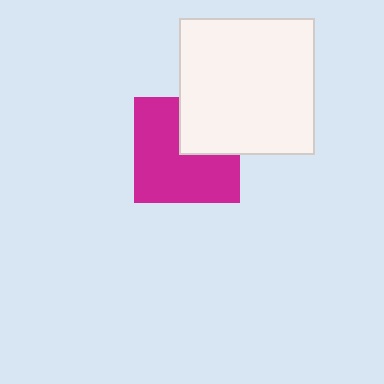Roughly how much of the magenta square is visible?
Most of it is visible (roughly 69%).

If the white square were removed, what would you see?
You would see the complete magenta square.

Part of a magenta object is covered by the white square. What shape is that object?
It is a square.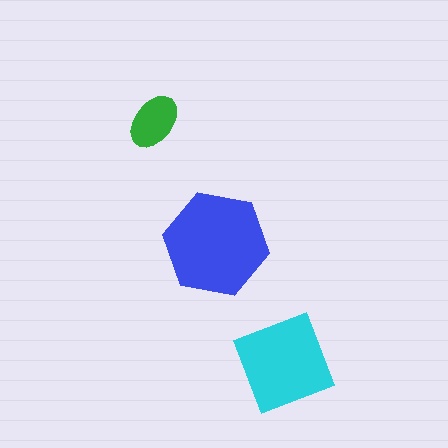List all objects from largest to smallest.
The blue hexagon, the cyan diamond, the green ellipse.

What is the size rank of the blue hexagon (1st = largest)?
1st.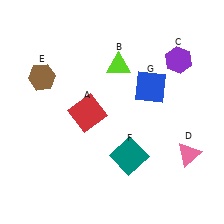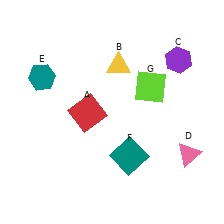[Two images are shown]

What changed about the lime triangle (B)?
In Image 1, B is lime. In Image 2, it changed to yellow.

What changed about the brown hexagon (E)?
In Image 1, E is brown. In Image 2, it changed to teal.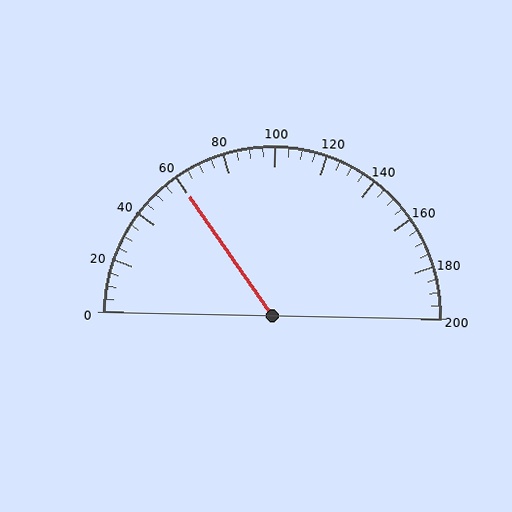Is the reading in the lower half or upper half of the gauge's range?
The reading is in the lower half of the range (0 to 200).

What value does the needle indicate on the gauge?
The needle indicates approximately 60.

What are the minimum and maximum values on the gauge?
The gauge ranges from 0 to 200.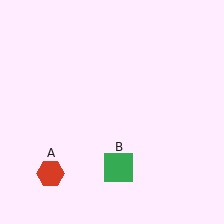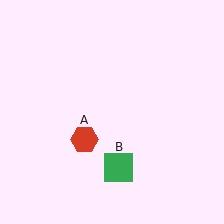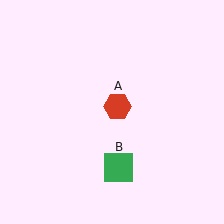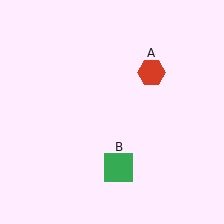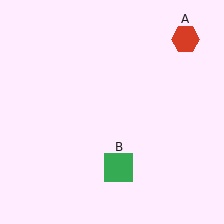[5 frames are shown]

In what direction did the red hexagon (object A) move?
The red hexagon (object A) moved up and to the right.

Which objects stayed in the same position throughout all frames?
Green square (object B) remained stationary.